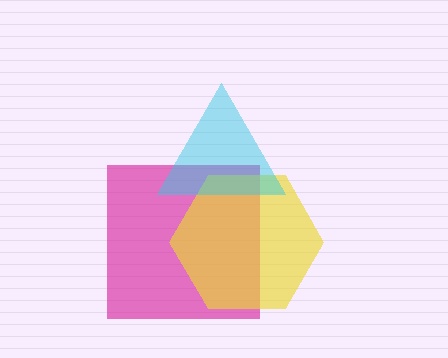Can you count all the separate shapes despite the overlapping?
Yes, there are 3 separate shapes.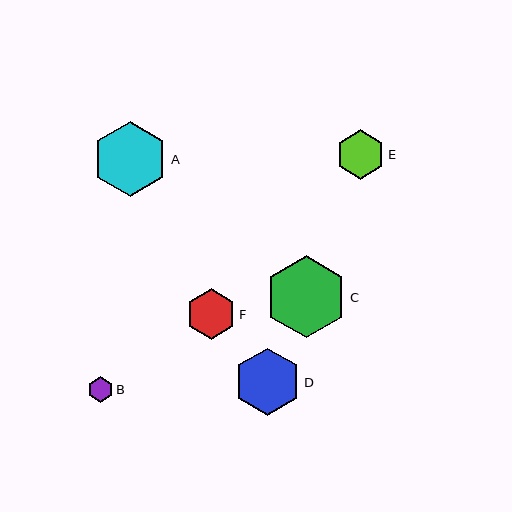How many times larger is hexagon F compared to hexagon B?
Hexagon F is approximately 2.0 times the size of hexagon B.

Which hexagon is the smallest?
Hexagon B is the smallest with a size of approximately 25 pixels.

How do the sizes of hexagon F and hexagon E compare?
Hexagon F and hexagon E are approximately the same size.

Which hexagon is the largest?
Hexagon C is the largest with a size of approximately 82 pixels.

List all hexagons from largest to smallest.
From largest to smallest: C, A, D, F, E, B.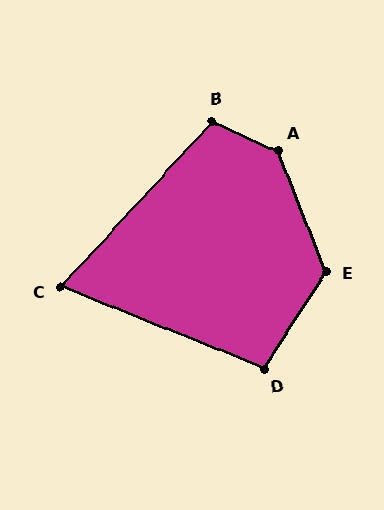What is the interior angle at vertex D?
Approximately 100 degrees (obtuse).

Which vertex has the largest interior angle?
A, at approximately 136 degrees.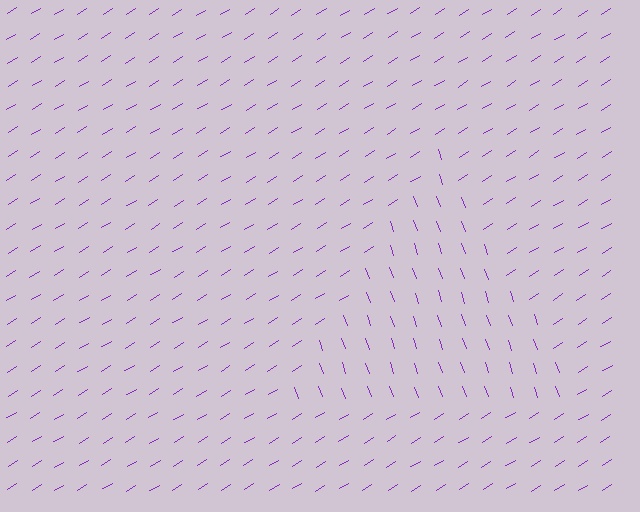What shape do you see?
I see a triangle.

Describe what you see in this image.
The image is filled with small purple line segments. A triangle region in the image has lines oriented differently from the surrounding lines, creating a visible texture boundary.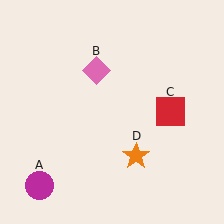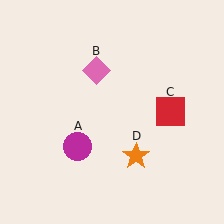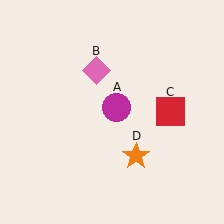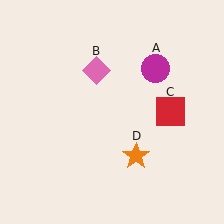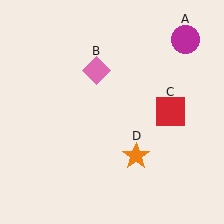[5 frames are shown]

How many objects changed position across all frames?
1 object changed position: magenta circle (object A).